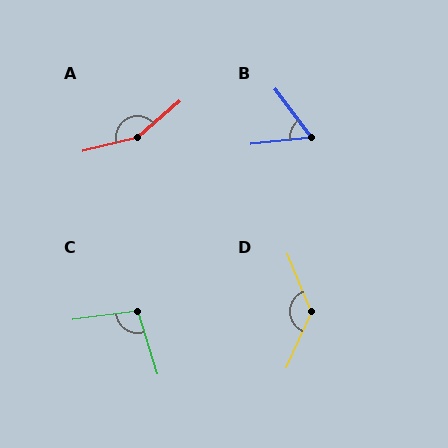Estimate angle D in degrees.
Approximately 134 degrees.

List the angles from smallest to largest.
B (59°), C (100°), D (134°), A (153°).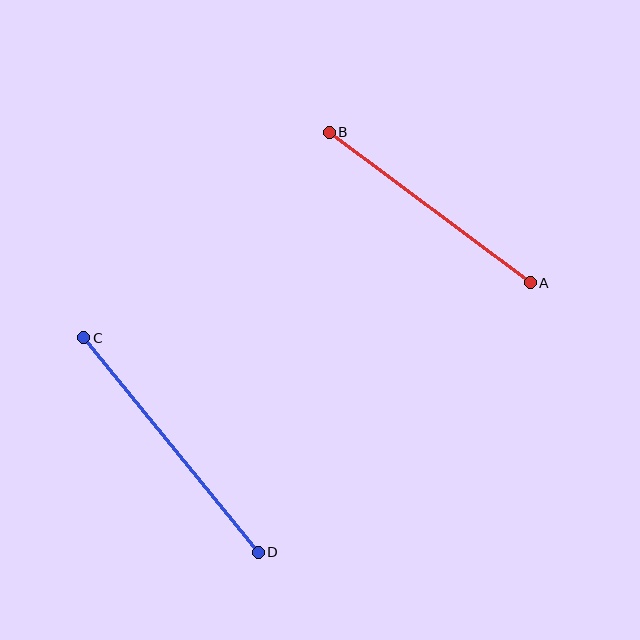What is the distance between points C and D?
The distance is approximately 277 pixels.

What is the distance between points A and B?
The distance is approximately 251 pixels.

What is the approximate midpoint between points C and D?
The midpoint is at approximately (171, 445) pixels.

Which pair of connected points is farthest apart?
Points C and D are farthest apart.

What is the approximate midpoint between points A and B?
The midpoint is at approximately (430, 207) pixels.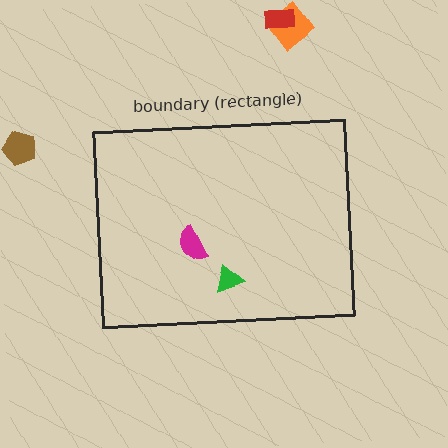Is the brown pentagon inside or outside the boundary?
Outside.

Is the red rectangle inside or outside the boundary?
Outside.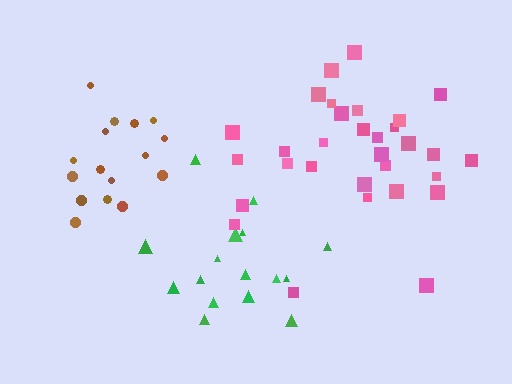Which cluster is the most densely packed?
Green.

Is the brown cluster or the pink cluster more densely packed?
Pink.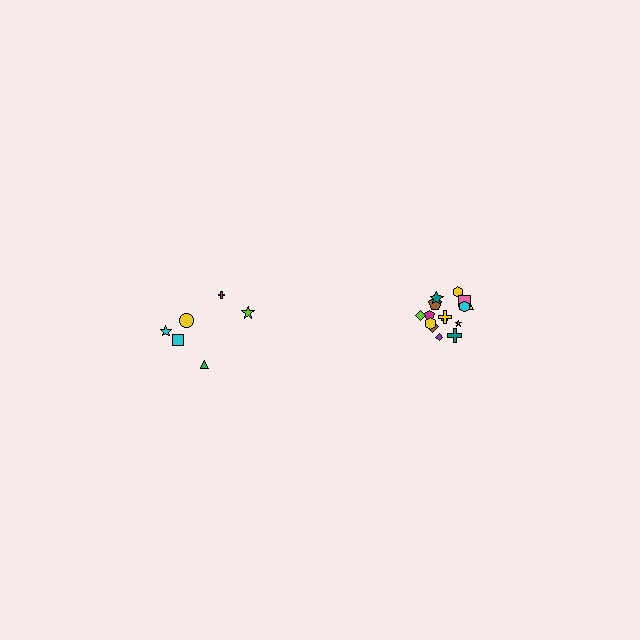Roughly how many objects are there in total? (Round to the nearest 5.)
Roughly 20 objects in total.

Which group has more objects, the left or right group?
The right group.